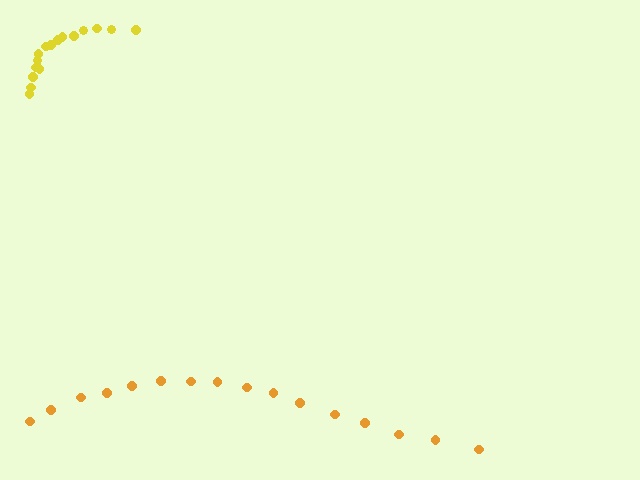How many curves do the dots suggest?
There are 2 distinct paths.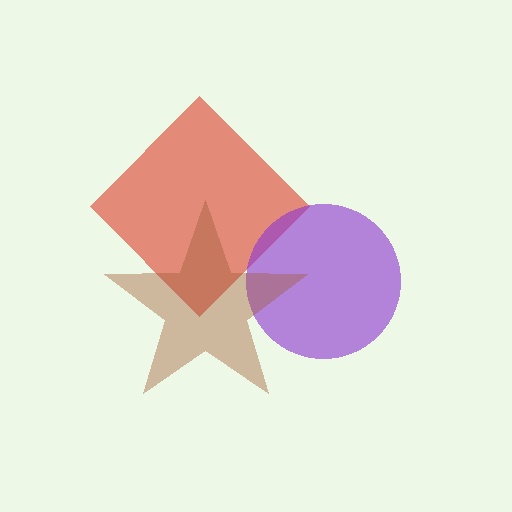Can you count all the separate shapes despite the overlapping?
Yes, there are 3 separate shapes.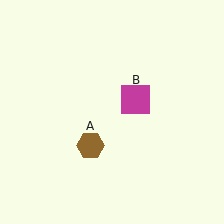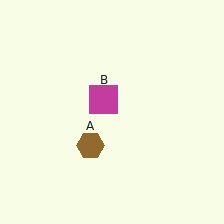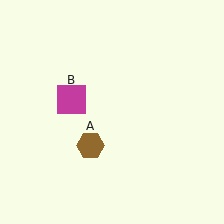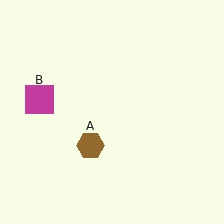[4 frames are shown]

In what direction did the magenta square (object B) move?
The magenta square (object B) moved left.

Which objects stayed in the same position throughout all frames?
Brown hexagon (object A) remained stationary.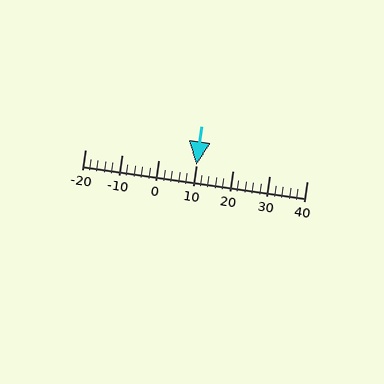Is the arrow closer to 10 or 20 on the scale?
The arrow is closer to 10.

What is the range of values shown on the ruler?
The ruler shows values from -20 to 40.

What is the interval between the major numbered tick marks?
The major tick marks are spaced 10 units apart.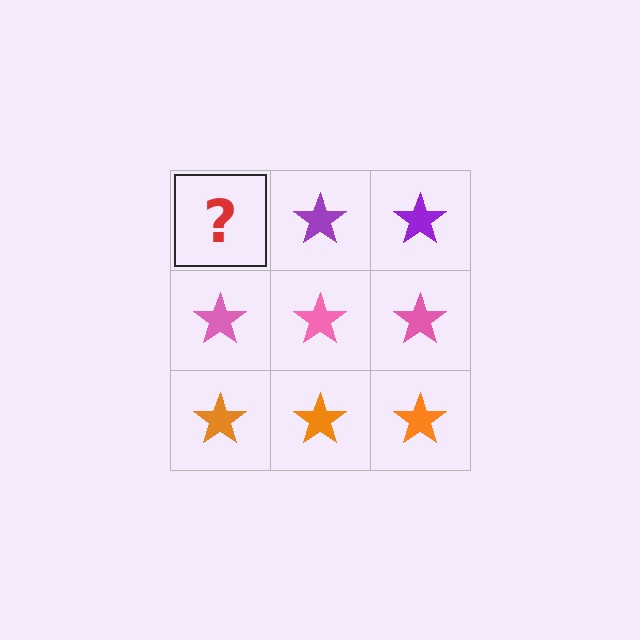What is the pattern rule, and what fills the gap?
The rule is that each row has a consistent color. The gap should be filled with a purple star.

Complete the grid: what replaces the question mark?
The question mark should be replaced with a purple star.